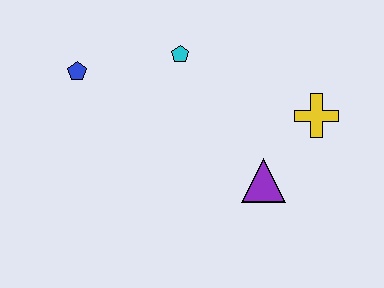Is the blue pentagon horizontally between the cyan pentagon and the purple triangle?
No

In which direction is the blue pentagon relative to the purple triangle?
The blue pentagon is to the left of the purple triangle.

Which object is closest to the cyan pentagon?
The blue pentagon is closest to the cyan pentagon.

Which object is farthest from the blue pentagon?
The yellow cross is farthest from the blue pentagon.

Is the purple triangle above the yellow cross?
No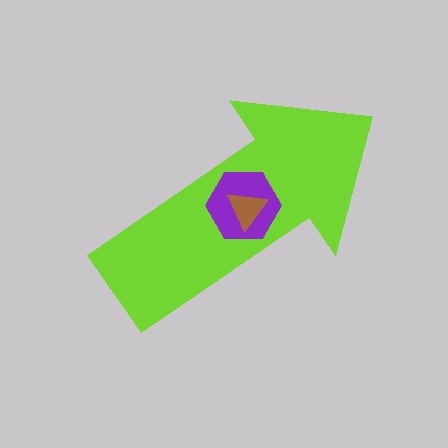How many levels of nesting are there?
3.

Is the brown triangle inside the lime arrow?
Yes.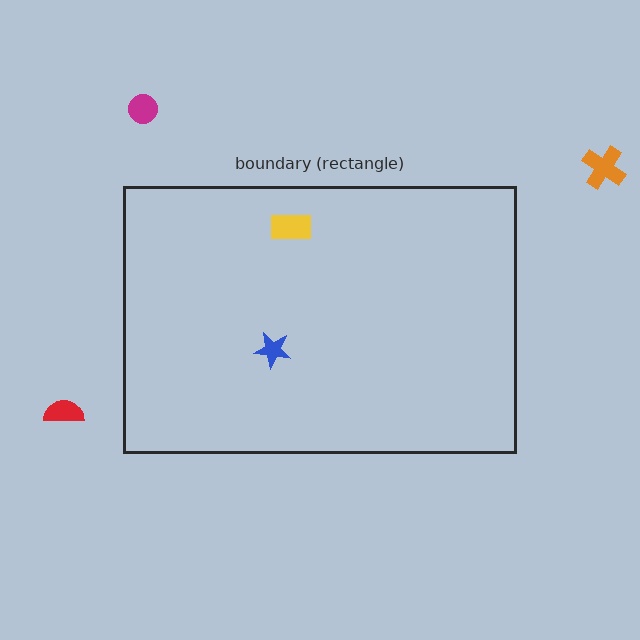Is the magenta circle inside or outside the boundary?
Outside.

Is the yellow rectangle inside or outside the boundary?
Inside.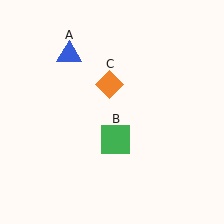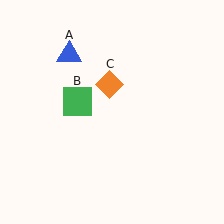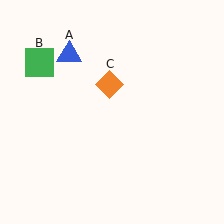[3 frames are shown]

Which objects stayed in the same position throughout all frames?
Blue triangle (object A) and orange diamond (object C) remained stationary.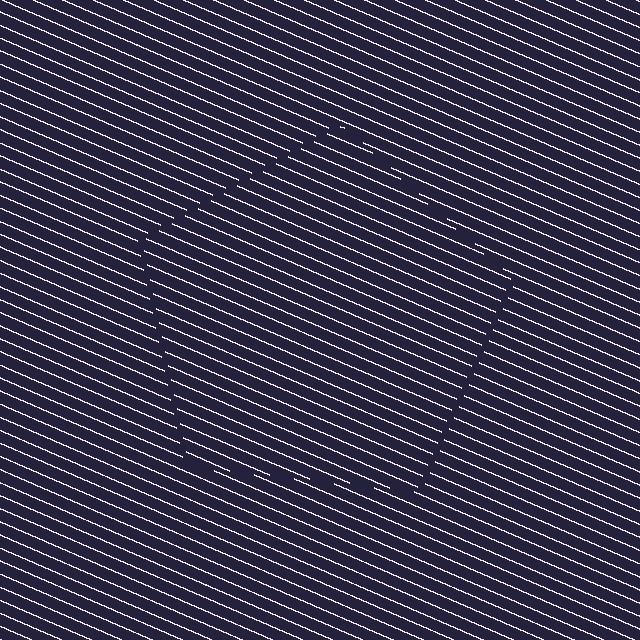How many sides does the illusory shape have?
5 sides — the line-ends trace a pentagon.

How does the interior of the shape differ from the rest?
The interior of the shape contains the same grating, shifted by half a period — the contour is defined by the phase discontinuity where line-ends from the inner and outer gratings abut.